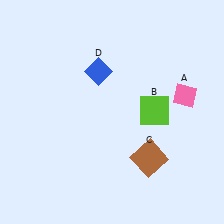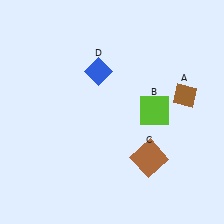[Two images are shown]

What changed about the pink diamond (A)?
In Image 1, A is pink. In Image 2, it changed to brown.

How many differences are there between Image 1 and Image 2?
There is 1 difference between the two images.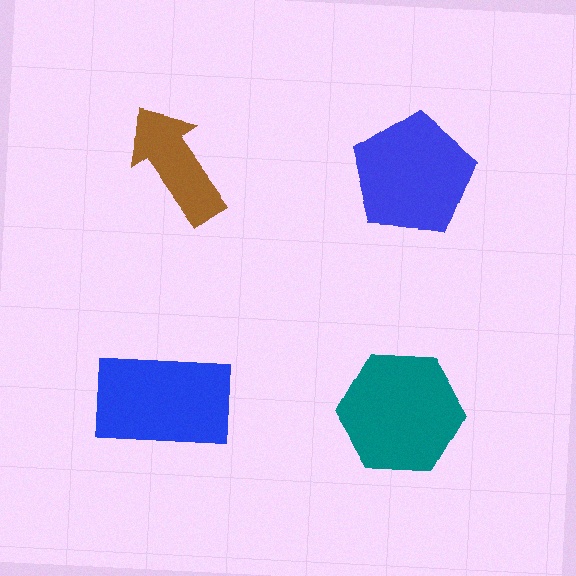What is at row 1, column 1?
A brown arrow.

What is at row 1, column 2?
A blue pentagon.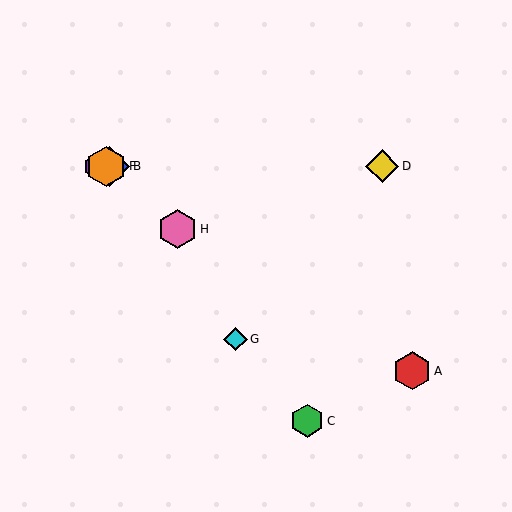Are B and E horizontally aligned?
Yes, both are at y≈166.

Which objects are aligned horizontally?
Objects B, D, E, F are aligned horizontally.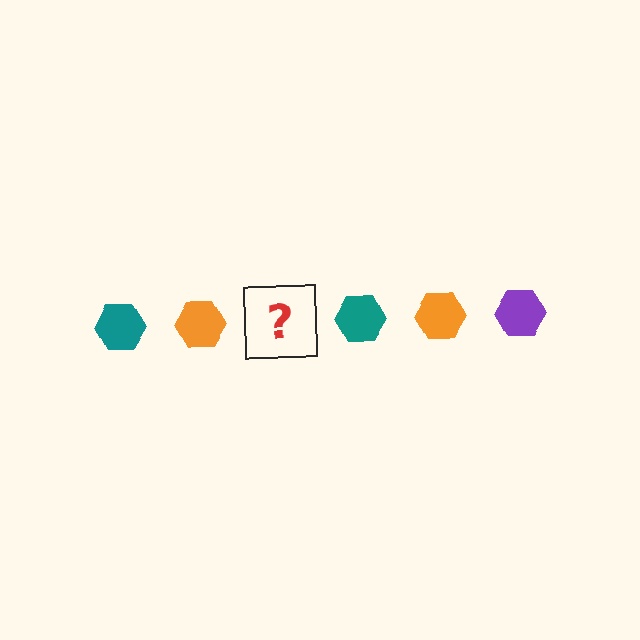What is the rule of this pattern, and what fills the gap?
The rule is that the pattern cycles through teal, orange, purple hexagons. The gap should be filled with a purple hexagon.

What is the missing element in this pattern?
The missing element is a purple hexagon.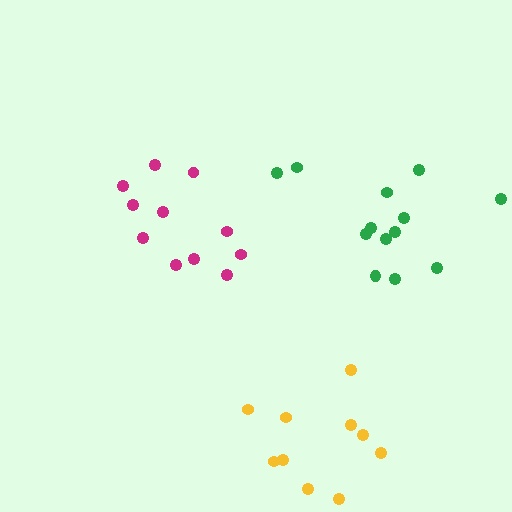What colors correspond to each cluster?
The clusters are colored: magenta, green, yellow.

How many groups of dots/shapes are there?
There are 3 groups.